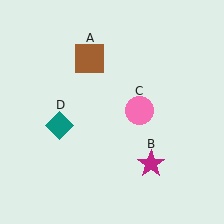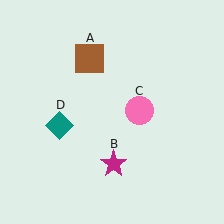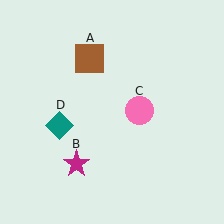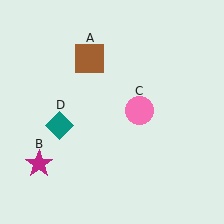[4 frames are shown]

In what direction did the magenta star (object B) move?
The magenta star (object B) moved left.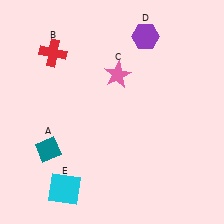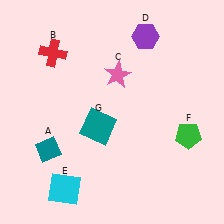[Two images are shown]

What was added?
A green pentagon (F), a teal square (G) were added in Image 2.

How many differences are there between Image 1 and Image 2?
There are 2 differences between the two images.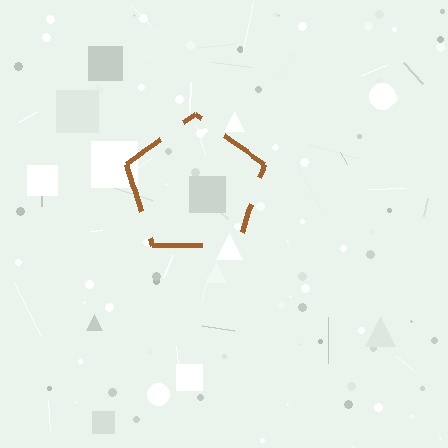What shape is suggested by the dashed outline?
The dashed outline suggests a pentagon.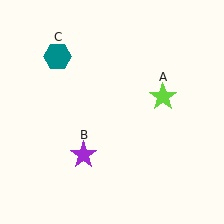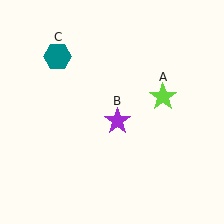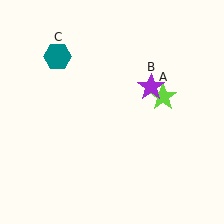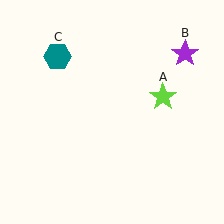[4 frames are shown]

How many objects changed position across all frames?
1 object changed position: purple star (object B).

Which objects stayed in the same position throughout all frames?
Lime star (object A) and teal hexagon (object C) remained stationary.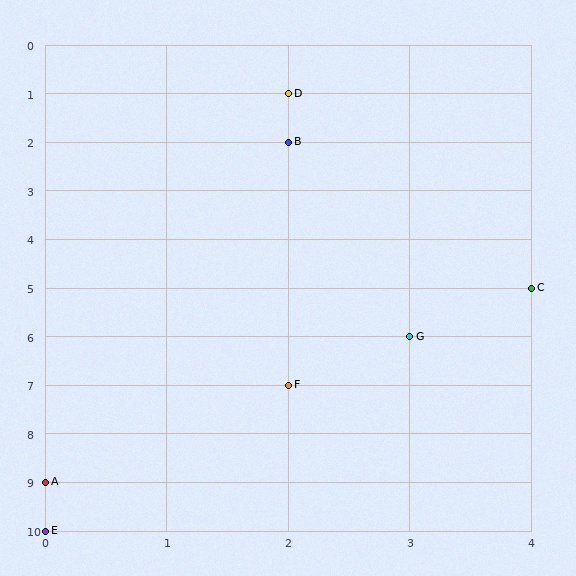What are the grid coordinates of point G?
Point G is at grid coordinates (3, 6).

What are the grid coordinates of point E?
Point E is at grid coordinates (0, 10).